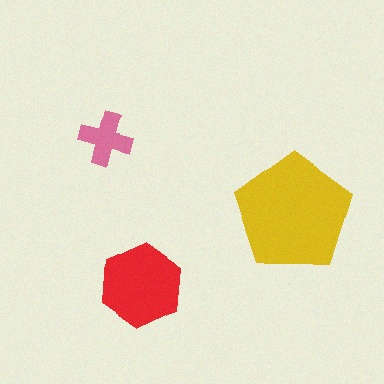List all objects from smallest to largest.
The pink cross, the red hexagon, the yellow pentagon.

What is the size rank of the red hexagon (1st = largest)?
2nd.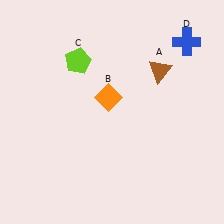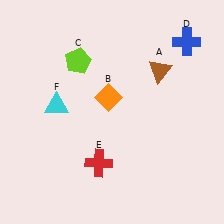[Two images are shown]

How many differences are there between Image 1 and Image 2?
There are 2 differences between the two images.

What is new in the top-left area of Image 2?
A cyan triangle (F) was added in the top-left area of Image 2.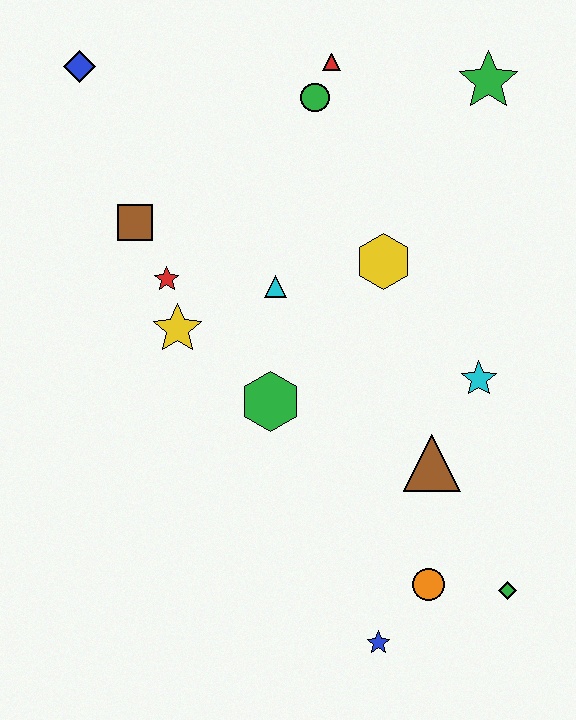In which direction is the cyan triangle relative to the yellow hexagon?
The cyan triangle is to the left of the yellow hexagon.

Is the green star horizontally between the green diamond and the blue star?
Yes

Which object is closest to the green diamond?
The orange circle is closest to the green diamond.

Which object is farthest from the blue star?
The blue diamond is farthest from the blue star.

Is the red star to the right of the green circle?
No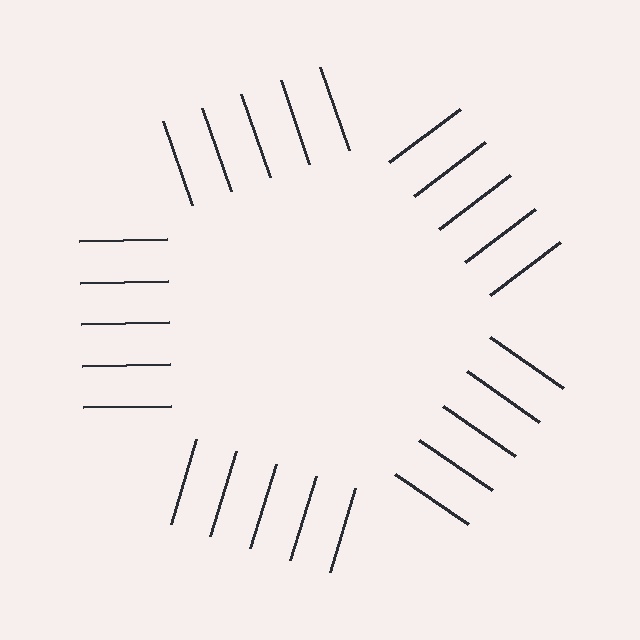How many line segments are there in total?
25 — 5 along each of the 5 edges.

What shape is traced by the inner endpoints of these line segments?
An illusory pentagon — the line segments terminate on its edges but no continuous stroke is drawn.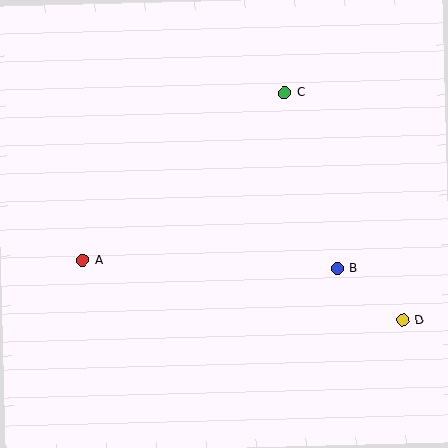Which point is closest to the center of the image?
Point B at (338, 269) is closest to the center.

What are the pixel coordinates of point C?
Point C is at (284, 93).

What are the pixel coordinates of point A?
Point A is at (83, 260).